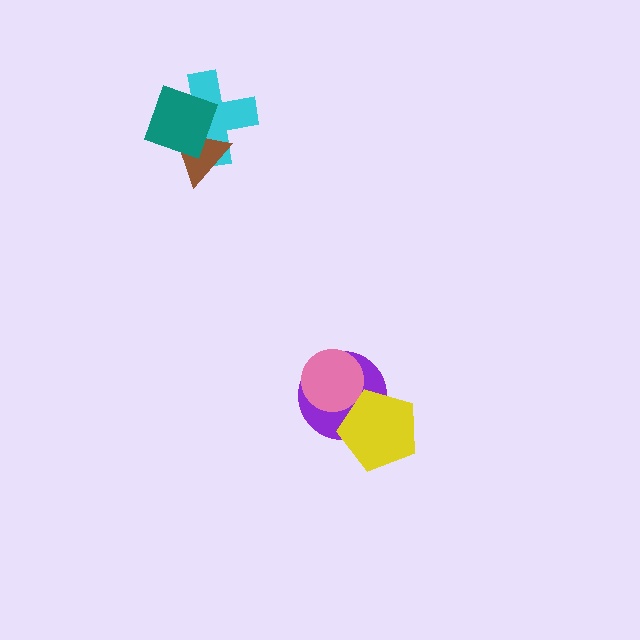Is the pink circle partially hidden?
No, no other shape covers it.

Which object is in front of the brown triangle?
The teal square is in front of the brown triangle.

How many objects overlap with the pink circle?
1 object overlaps with the pink circle.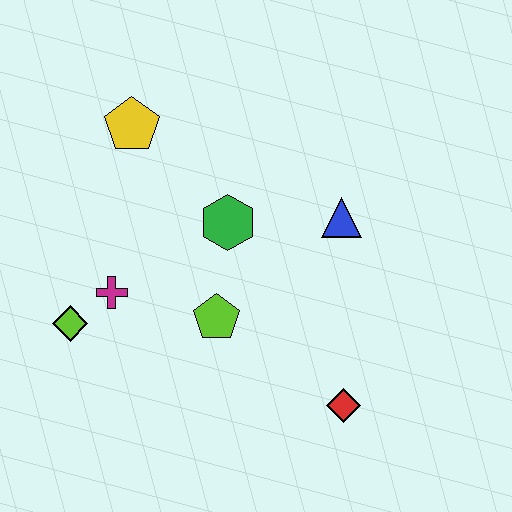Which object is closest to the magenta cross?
The lime diamond is closest to the magenta cross.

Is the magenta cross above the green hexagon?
No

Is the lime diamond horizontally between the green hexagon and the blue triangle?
No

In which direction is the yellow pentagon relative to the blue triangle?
The yellow pentagon is to the left of the blue triangle.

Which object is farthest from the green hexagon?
The red diamond is farthest from the green hexagon.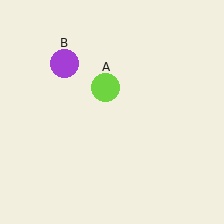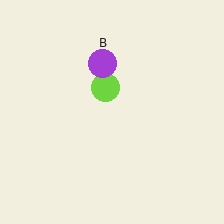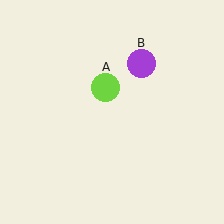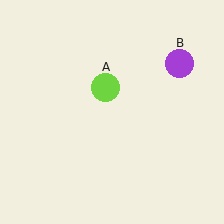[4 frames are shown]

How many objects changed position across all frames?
1 object changed position: purple circle (object B).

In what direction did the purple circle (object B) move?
The purple circle (object B) moved right.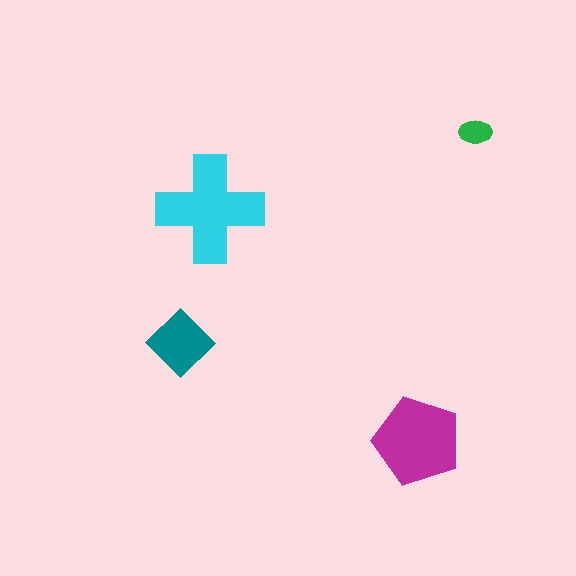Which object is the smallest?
The green ellipse.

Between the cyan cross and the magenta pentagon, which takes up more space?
The cyan cross.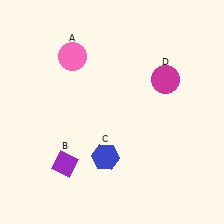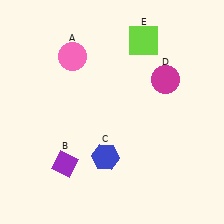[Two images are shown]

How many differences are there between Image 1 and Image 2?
There is 1 difference between the two images.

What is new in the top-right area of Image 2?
A lime square (E) was added in the top-right area of Image 2.